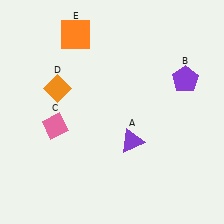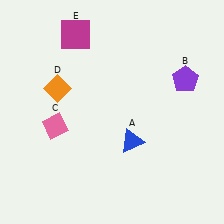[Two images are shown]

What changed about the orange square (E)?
In Image 1, E is orange. In Image 2, it changed to magenta.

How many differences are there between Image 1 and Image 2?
There are 2 differences between the two images.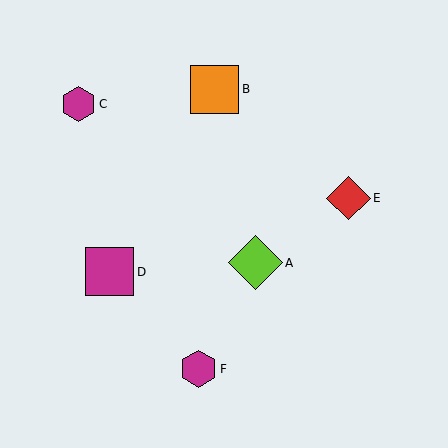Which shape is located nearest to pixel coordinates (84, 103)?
The magenta hexagon (labeled C) at (79, 104) is nearest to that location.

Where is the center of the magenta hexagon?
The center of the magenta hexagon is at (198, 369).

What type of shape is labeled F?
Shape F is a magenta hexagon.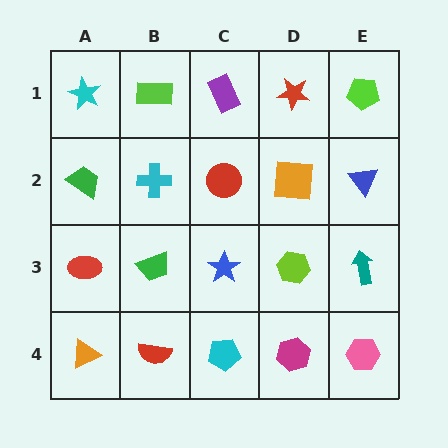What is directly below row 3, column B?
A red semicircle.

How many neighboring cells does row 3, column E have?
3.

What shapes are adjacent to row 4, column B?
A green trapezoid (row 3, column B), an orange triangle (row 4, column A), a cyan pentagon (row 4, column C).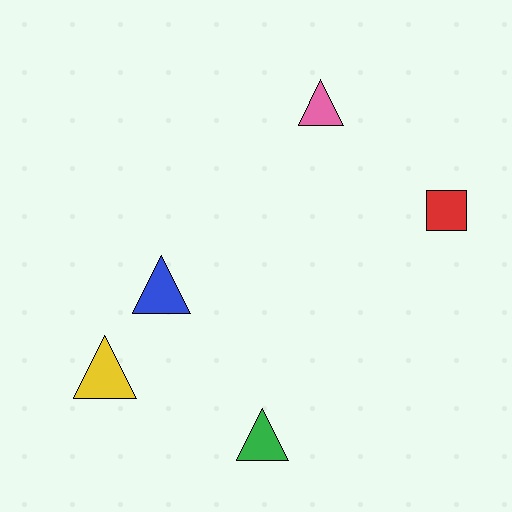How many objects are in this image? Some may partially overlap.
There are 5 objects.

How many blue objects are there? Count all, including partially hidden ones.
There is 1 blue object.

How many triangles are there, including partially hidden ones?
There are 4 triangles.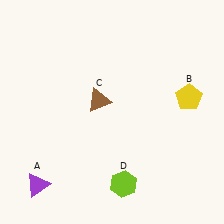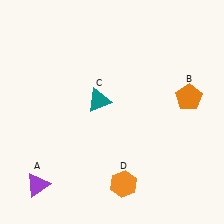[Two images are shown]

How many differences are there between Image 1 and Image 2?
There are 3 differences between the two images.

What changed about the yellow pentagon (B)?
In Image 1, B is yellow. In Image 2, it changed to orange.